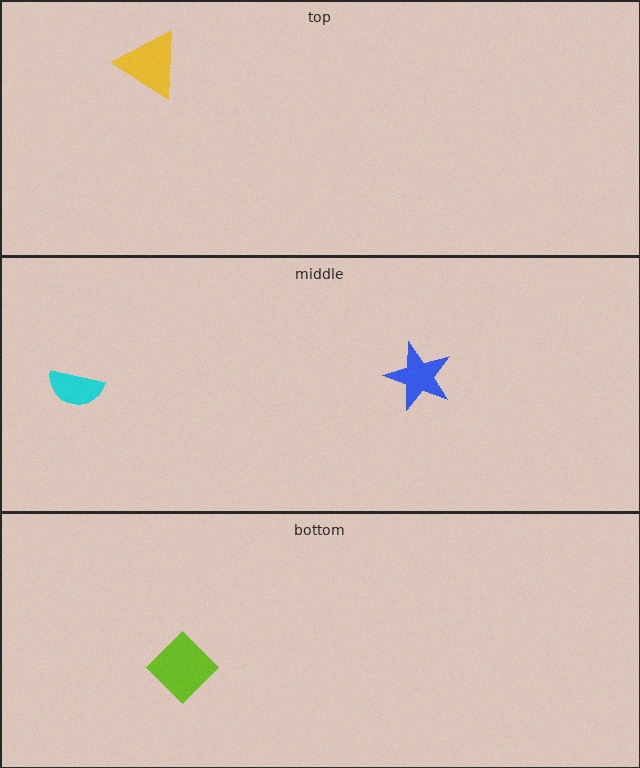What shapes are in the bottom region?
The lime diamond.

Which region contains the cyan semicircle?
The middle region.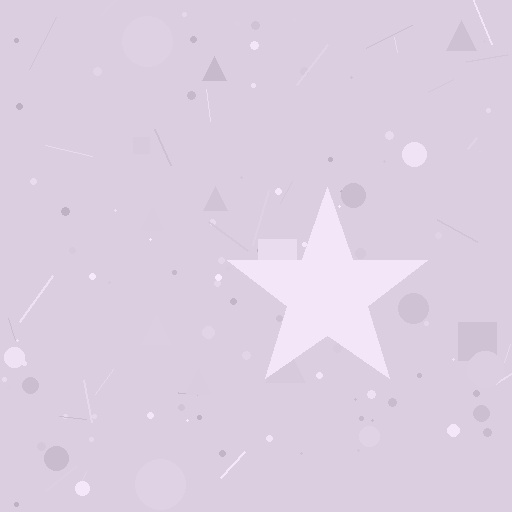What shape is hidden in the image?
A star is hidden in the image.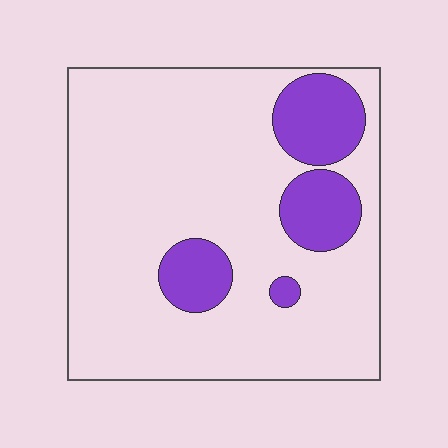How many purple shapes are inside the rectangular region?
4.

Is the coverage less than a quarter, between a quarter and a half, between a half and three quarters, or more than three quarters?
Less than a quarter.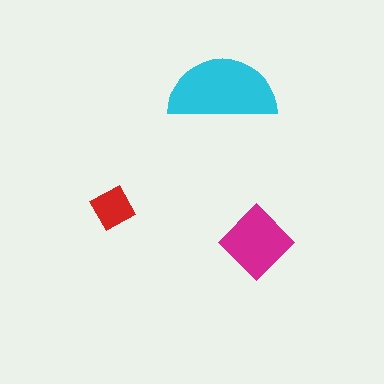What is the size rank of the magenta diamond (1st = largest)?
2nd.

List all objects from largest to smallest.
The cyan semicircle, the magenta diamond, the red square.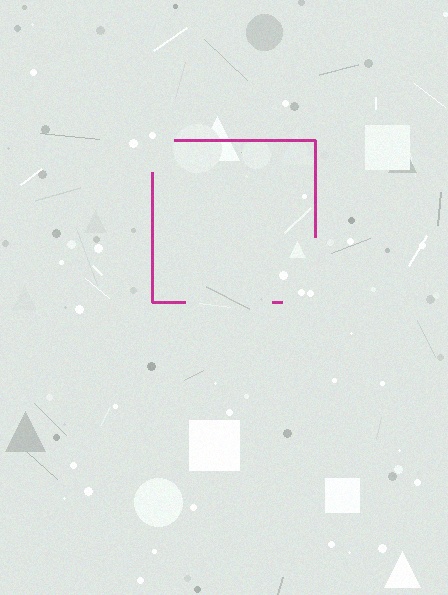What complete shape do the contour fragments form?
The contour fragments form a square.